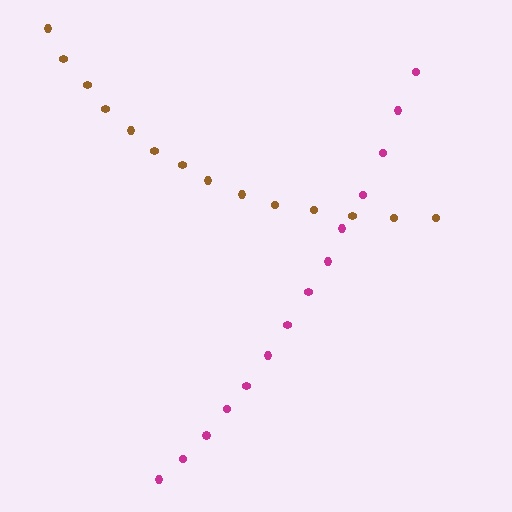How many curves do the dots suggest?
There are 2 distinct paths.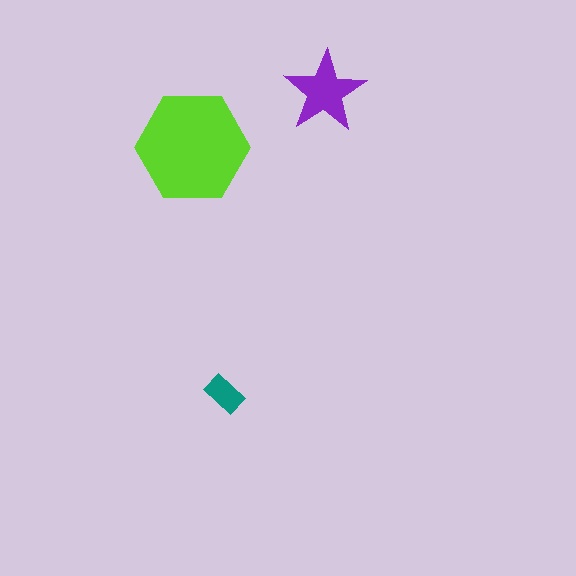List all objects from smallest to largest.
The teal rectangle, the purple star, the lime hexagon.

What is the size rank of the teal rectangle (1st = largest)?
3rd.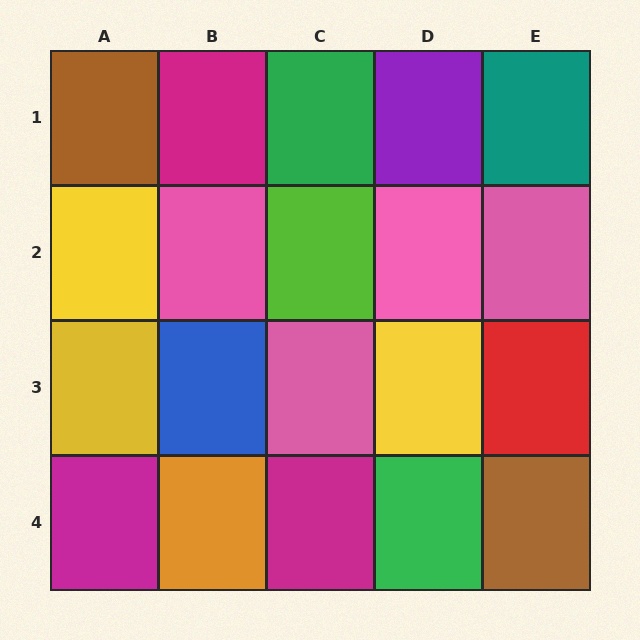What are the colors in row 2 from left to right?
Yellow, pink, lime, pink, pink.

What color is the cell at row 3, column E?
Red.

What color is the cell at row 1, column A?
Brown.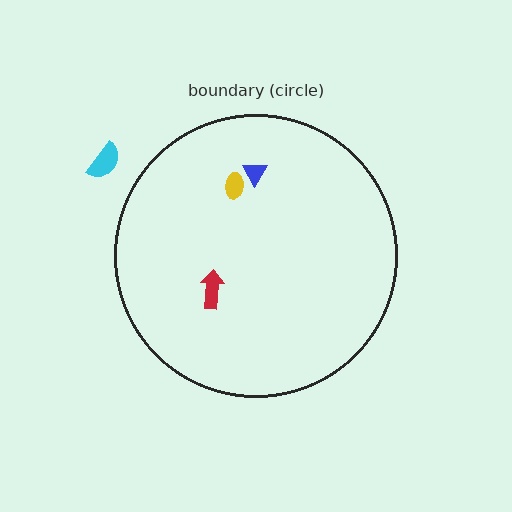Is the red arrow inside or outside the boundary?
Inside.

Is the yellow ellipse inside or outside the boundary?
Inside.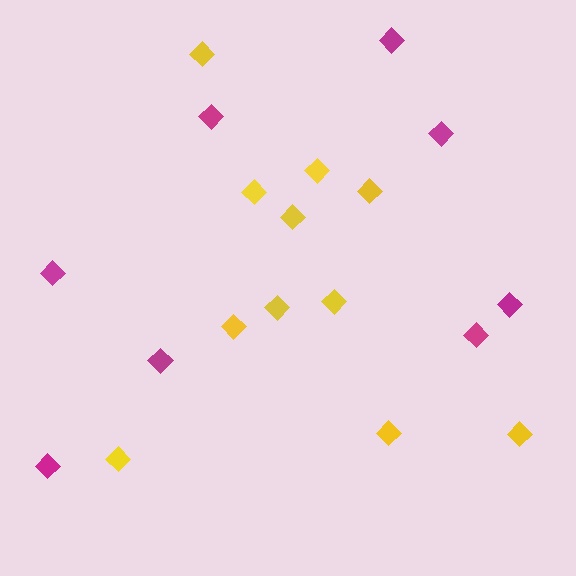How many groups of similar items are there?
There are 2 groups: one group of yellow diamonds (11) and one group of magenta diamonds (8).